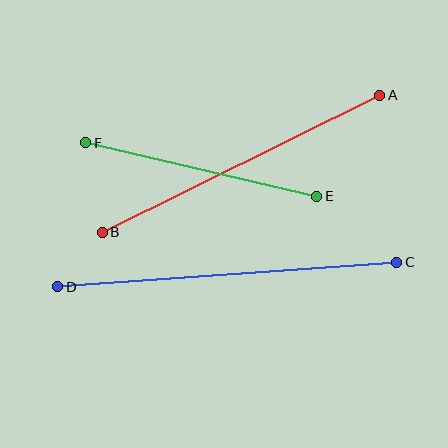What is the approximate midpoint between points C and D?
The midpoint is at approximately (227, 274) pixels.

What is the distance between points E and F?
The distance is approximately 237 pixels.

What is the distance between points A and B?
The distance is approximately 310 pixels.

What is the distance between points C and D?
The distance is approximately 340 pixels.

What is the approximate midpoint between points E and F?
The midpoint is at approximately (201, 169) pixels.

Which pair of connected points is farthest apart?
Points C and D are farthest apart.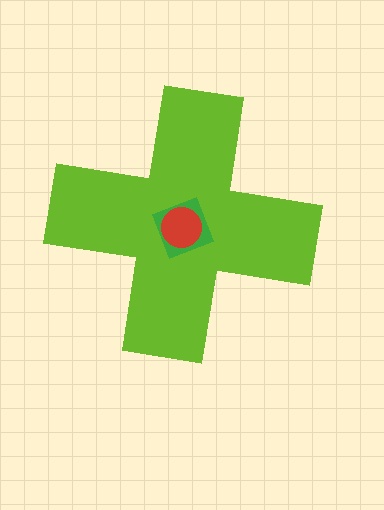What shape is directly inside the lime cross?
The green square.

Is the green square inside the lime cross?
Yes.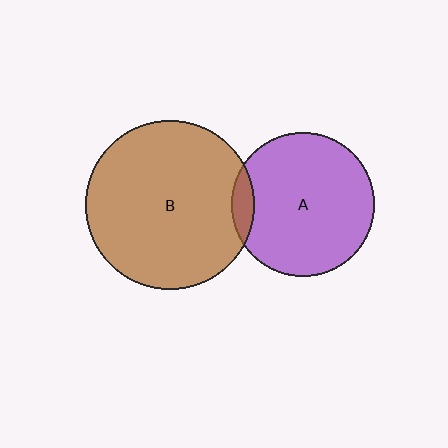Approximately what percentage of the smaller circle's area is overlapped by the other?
Approximately 10%.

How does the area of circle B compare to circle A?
Approximately 1.4 times.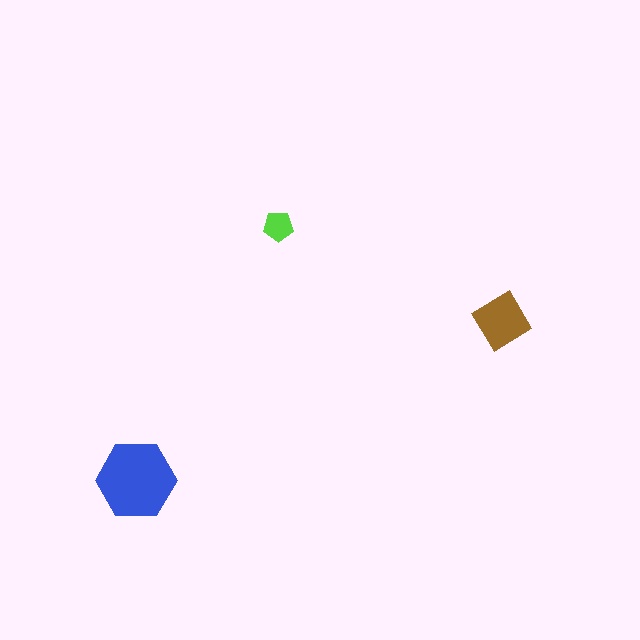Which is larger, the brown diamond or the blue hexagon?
The blue hexagon.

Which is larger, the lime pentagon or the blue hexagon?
The blue hexagon.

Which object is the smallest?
The lime pentagon.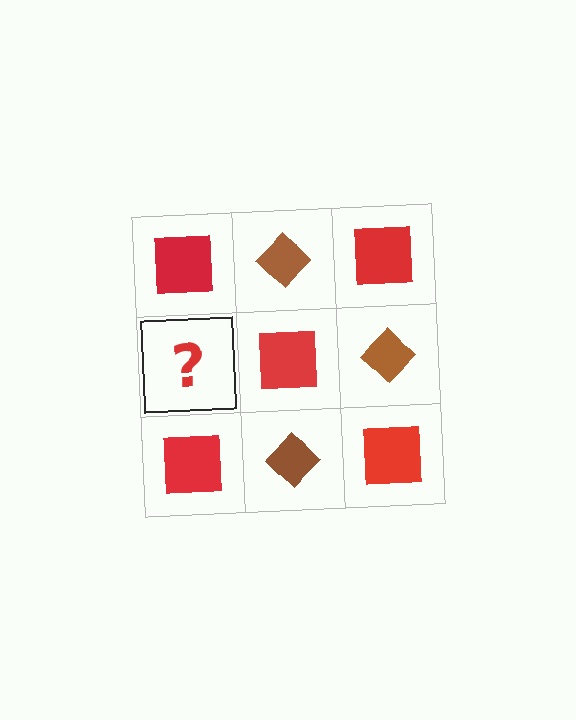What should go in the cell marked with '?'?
The missing cell should contain a brown diamond.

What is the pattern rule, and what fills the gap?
The rule is that it alternates red square and brown diamond in a checkerboard pattern. The gap should be filled with a brown diamond.